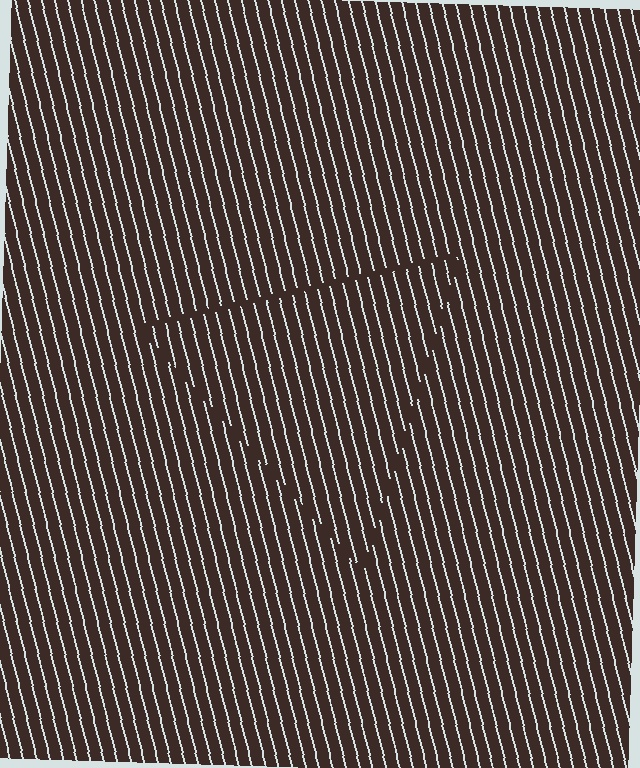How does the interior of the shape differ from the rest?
The interior of the shape contains the same grating, shifted by half a period — the contour is defined by the phase discontinuity where line-ends from the inner and outer gratings abut.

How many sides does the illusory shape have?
3 sides — the line-ends trace a triangle.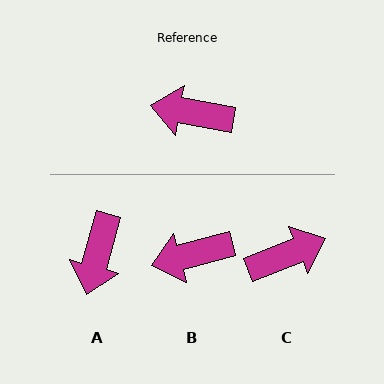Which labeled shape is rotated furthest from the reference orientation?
C, about 148 degrees away.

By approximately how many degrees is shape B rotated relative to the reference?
Approximately 26 degrees counter-clockwise.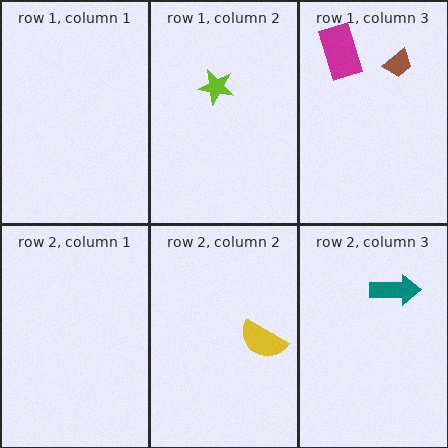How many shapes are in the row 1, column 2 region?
1.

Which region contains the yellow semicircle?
The row 2, column 2 region.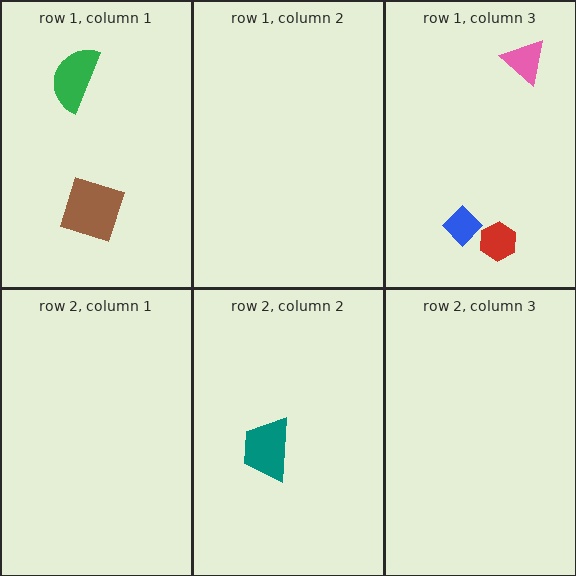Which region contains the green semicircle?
The row 1, column 1 region.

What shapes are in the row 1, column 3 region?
The red hexagon, the blue diamond, the pink triangle.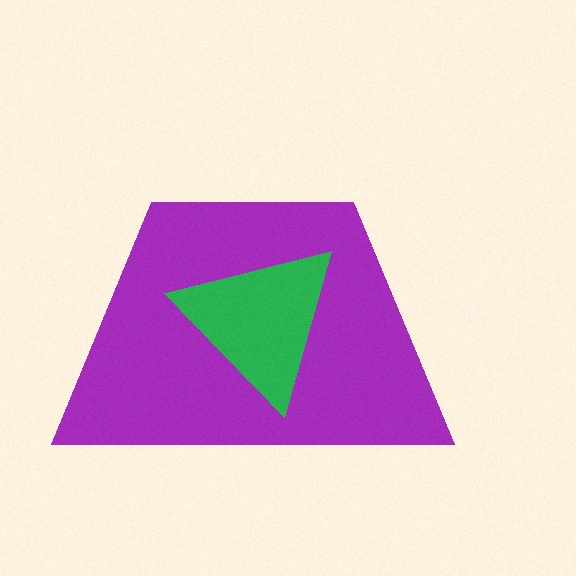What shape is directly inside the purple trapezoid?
The green triangle.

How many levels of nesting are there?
2.